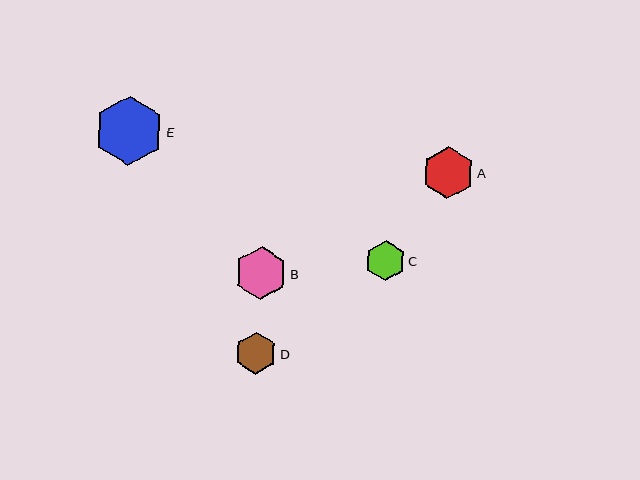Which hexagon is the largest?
Hexagon E is the largest with a size of approximately 69 pixels.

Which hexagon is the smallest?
Hexagon C is the smallest with a size of approximately 40 pixels.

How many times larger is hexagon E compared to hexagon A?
Hexagon E is approximately 1.3 times the size of hexagon A.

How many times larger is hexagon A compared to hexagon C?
Hexagon A is approximately 1.3 times the size of hexagon C.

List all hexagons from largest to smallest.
From largest to smallest: E, B, A, D, C.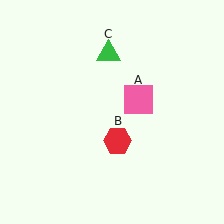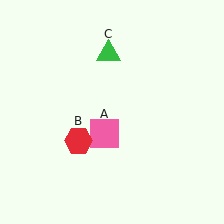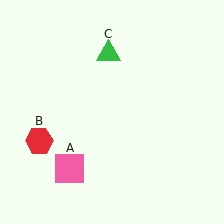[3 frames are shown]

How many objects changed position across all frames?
2 objects changed position: pink square (object A), red hexagon (object B).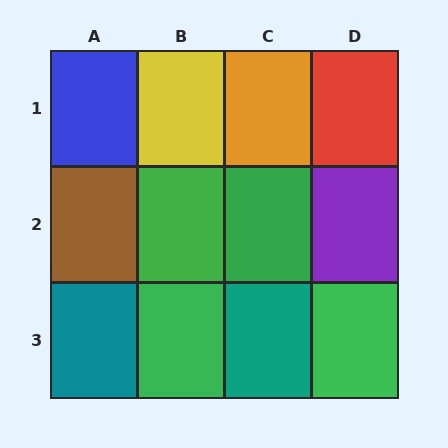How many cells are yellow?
1 cell is yellow.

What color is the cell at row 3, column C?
Teal.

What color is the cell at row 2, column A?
Brown.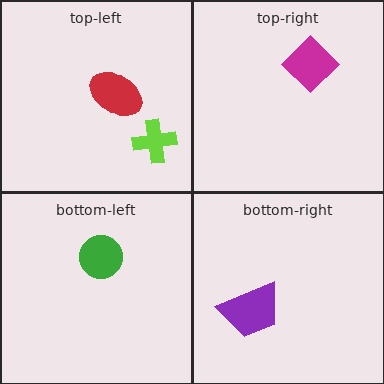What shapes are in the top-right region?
The magenta diamond.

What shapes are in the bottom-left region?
The green circle.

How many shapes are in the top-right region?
1.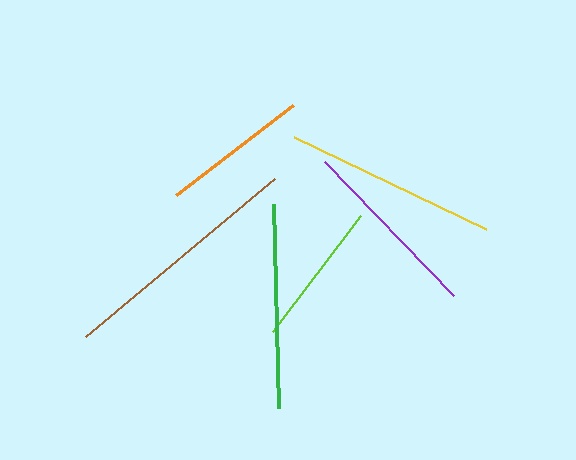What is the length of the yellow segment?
The yellow segment is approximately 213 pixels long.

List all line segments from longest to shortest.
From longest to shortest: brown, yellow, green, purple, orange, lime.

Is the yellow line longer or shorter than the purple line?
The yellow line is longer than the purple line.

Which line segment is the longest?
The brown line is the longest at approximately 247 pixels.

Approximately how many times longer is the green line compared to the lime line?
The green line is approximately 1.4 times the length of the lime line.